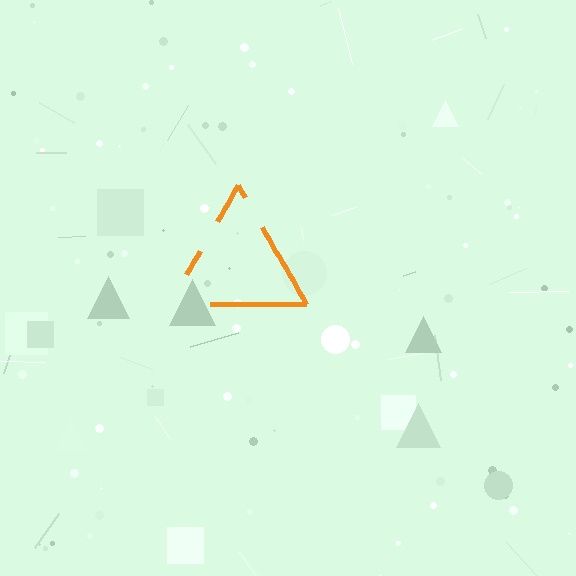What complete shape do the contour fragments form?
The contour fragments form a triangle.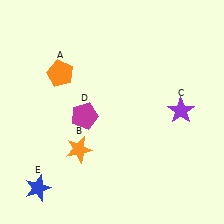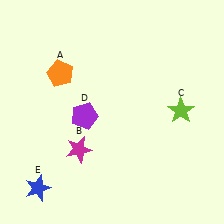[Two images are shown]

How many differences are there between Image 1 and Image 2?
There are 3 differences between the two images.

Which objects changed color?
B changed from orange to magenta. C changed from purple to lime. D changed from magenta to purple.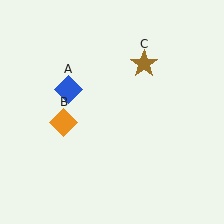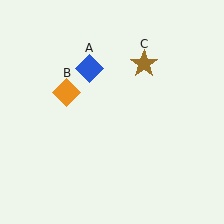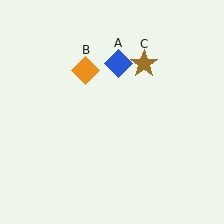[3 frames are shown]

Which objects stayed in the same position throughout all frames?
Brown star (object C) remained stationary.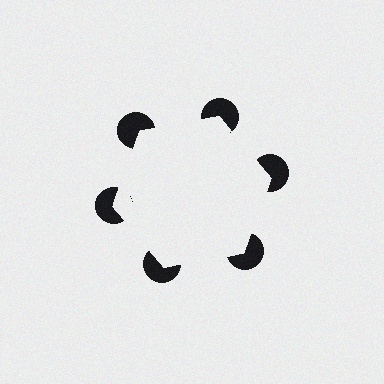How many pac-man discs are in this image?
There are 6 — one at each vertex of the illusory hexagon.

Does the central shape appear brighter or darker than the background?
It typically appears slightly brighter than the background, even though no actual brightness change is drawn.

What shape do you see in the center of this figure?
An illusory hexagon — its edges are inferred from the aligned wedge cuts in the pac-man discs, not physically drawn.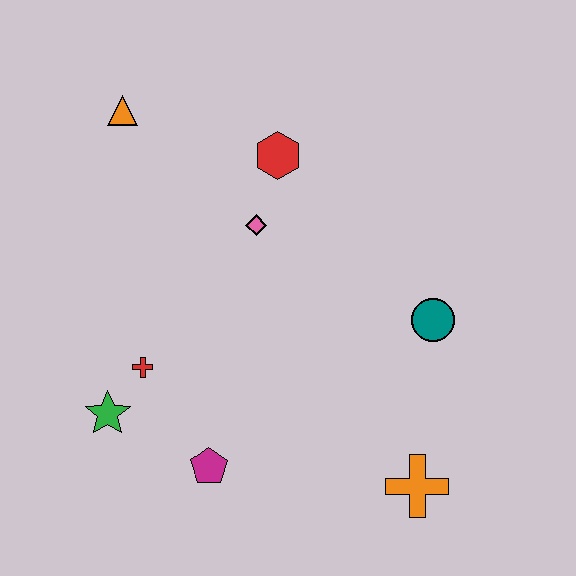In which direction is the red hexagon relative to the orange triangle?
The red hexagon is to the right of the orange triangle.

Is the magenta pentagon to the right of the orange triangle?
Yes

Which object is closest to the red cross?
The green star is closest to the red cross.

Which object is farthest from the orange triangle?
The orange cross is farthest from the orange triangle.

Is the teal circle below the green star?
No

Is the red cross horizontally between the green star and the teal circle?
Yes